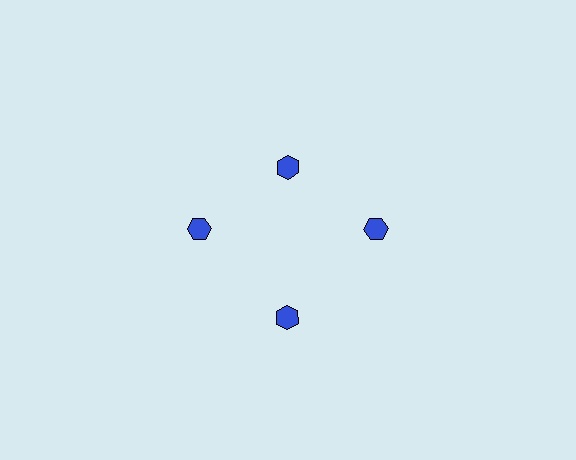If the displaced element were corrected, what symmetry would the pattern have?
It would have 4-fold rotational symmetry — the pattern would map onto itself every 90 degrees.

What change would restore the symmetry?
The symmetry would be restored by moving it outward, back onto the ring so that all 4 hexagons sit at equal angles and equal distance from the center.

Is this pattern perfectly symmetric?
No. The 4 blue hexagons are arranged in a ring, but one element near the 12 o'clock position is pulled inward toward the center, breaking the 4-fold rotational symmetry.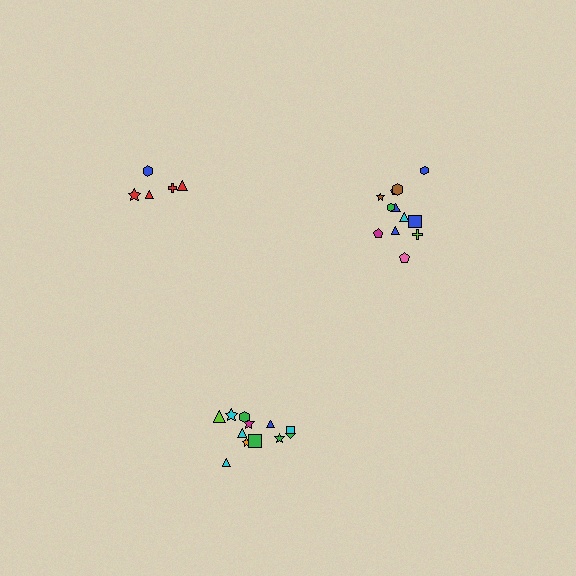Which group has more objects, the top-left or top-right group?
The top-right group.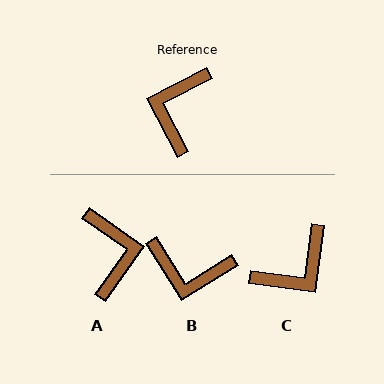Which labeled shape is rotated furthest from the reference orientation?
A, about 153 degrees away.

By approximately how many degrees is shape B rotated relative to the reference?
Approximately 94 degrees counter-clockwise.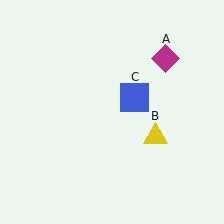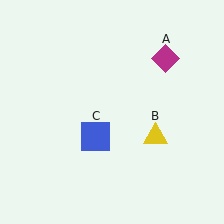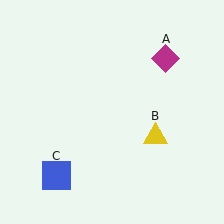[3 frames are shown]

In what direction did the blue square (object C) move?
The blue square (object C) moved down and to the left.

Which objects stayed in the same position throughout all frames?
Magenta diamond (object A) and yellow triangle (object B) remained stationary.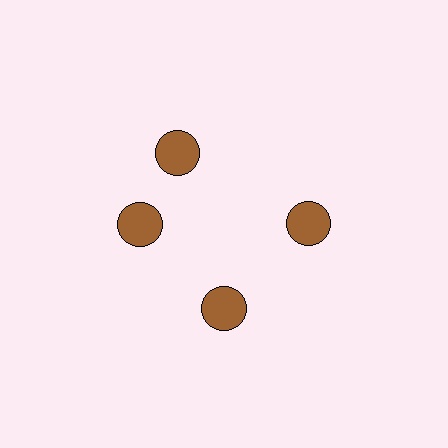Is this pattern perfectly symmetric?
No. The 4 brown circles are arranged in a ring, but one element near the 12 o'clock position is rotated out of alignment along the ring, breaking the 4-fold rotational symmetry.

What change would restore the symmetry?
The symmetry would be restored by rotating it back into even spacing with its neighbors so that all 4 circles sit at equal angles and equal distance from the center.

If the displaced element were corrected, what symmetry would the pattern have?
It would have 4-fold rotational symmetry — the pattern would map onto itself every 90 degrees.